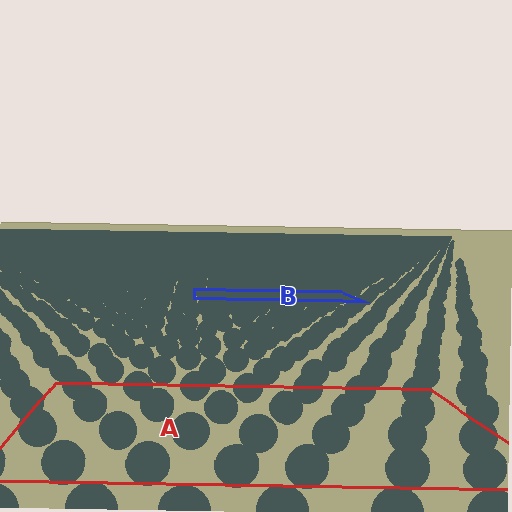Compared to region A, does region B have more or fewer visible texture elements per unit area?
Region B has more texture elements per unit area — they are packed more densely because it is farther away.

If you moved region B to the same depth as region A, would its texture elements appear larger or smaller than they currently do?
They would appear larger. At a closer depth, the same texture elements are projected at a bigger on-screen size.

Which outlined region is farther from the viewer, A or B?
Region B is farther from the viewer — the texture elements inside it appear smaller and more densely packed.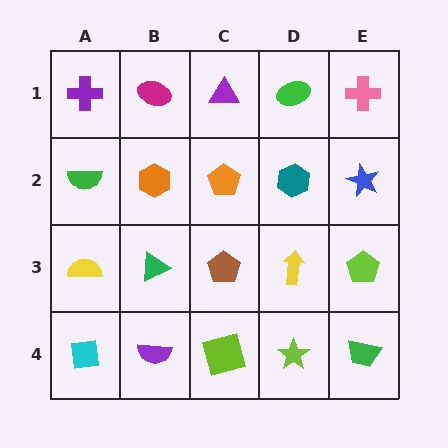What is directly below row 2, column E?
A lime pentagon.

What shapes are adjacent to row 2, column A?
A purple cross (row 1, column A), a yellow semicircle (row 3, column A), an orange hexagon (row 2, column B).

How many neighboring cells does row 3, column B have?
4.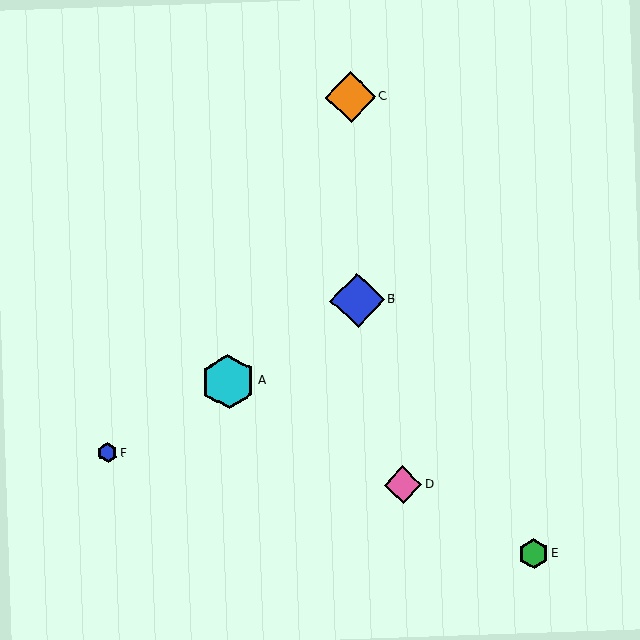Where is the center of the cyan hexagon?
The center of the cyan hexagon is at (228, 382).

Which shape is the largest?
The blue diamond (labeled B) is the largest.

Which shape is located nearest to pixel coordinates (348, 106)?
The orange diamond (labeled C) at (351, 97) is nearest to that location.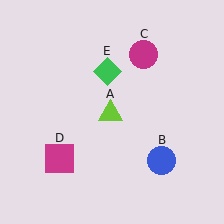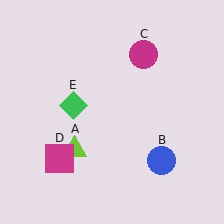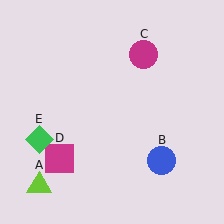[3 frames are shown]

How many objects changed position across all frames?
2 objects changed position: lime triangle (object A), green diamond (object E).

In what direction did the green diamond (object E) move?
The green diamond (object E) moved down and to the left.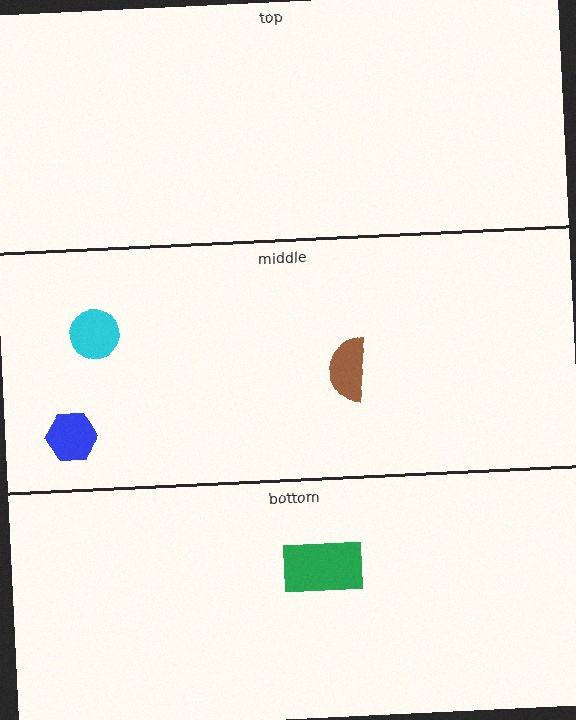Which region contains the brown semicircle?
The middle region.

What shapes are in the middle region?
The blue hexagon, the cyan circle, the brown semicircle.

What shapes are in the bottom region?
The green rectangle.